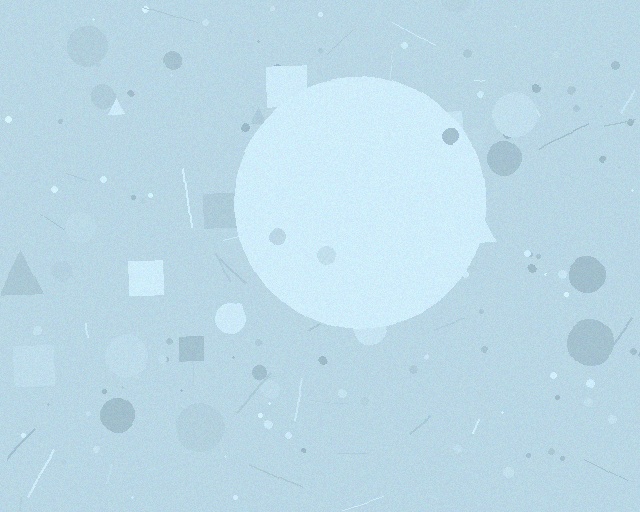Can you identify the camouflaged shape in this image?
The camouflaged shape is a circle.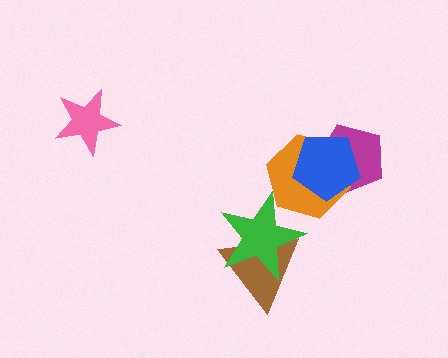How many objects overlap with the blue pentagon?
2 objects overlap with the blue pentagon.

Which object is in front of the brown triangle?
The green star is in front of the brown triangle.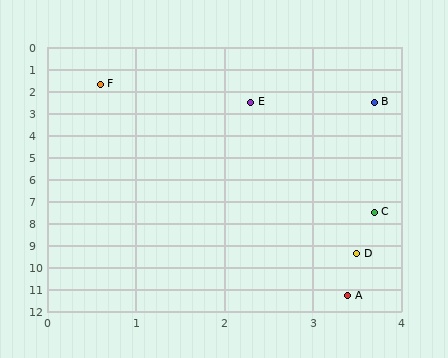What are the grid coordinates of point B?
Point B is at approximately (3.7, 2.5).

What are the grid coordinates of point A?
Point A is at approximately (3.4, 11.3).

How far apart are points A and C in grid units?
Points A and C are about 3.8 grid units apart.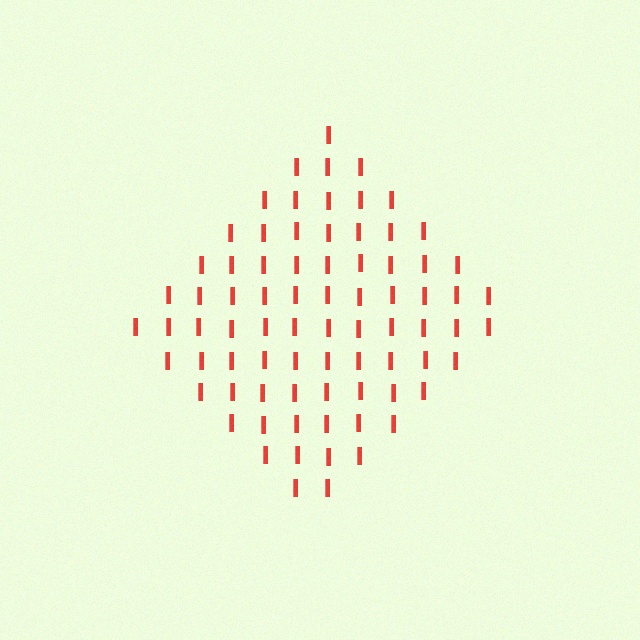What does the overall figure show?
The overall figure shows a diamond.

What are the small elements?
The small elements are letter I's.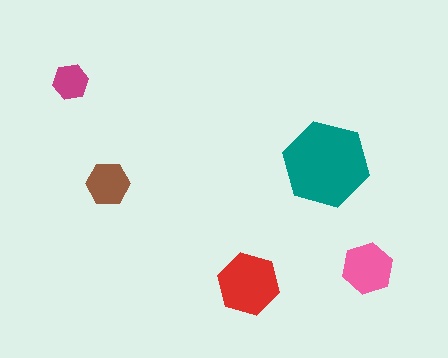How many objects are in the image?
There are 5 objects in the image.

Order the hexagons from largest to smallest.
the teal one, the red one, the pink one, the brown one, the magenta one.